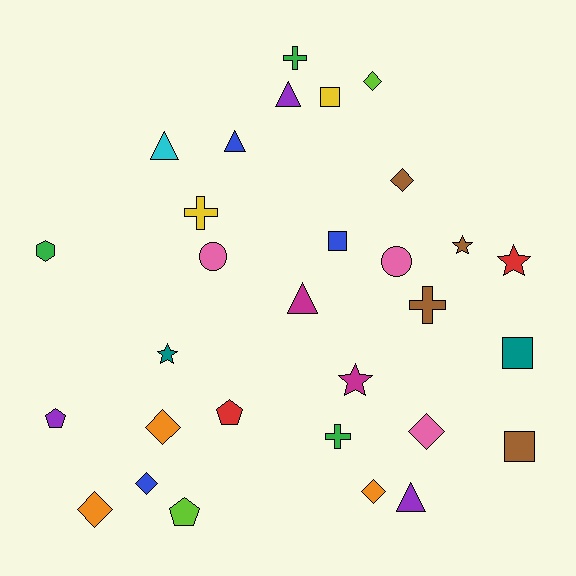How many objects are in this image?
There are 30 objects.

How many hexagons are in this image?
There is 1 hexagon.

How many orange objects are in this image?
There are 3 orange objects.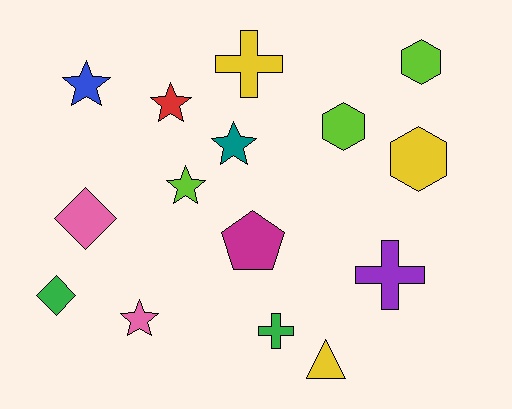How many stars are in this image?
There are 5 stars.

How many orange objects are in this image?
There are no orange objects.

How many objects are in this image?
There are 15 objects.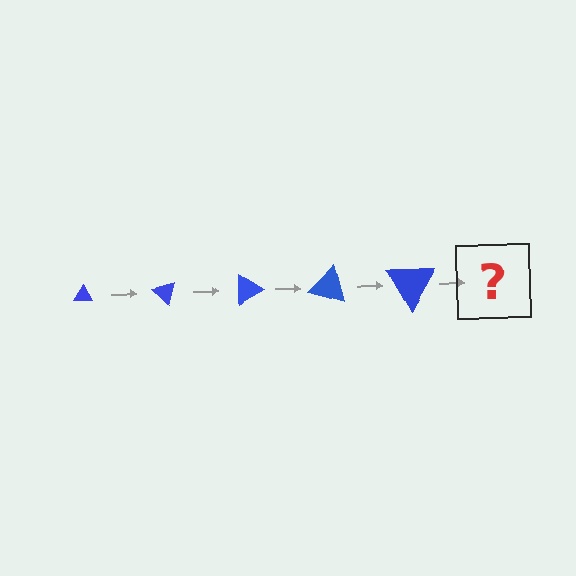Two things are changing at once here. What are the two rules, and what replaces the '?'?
The two rules are that the triangle grows larger each step and it rotates 45 degrees each step. The '?' should be a triangle, larger than the previous one and rotated 225 degrees from the start.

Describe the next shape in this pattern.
It should be a triangle, larger than the previous one and rotated 225 degrees from the start.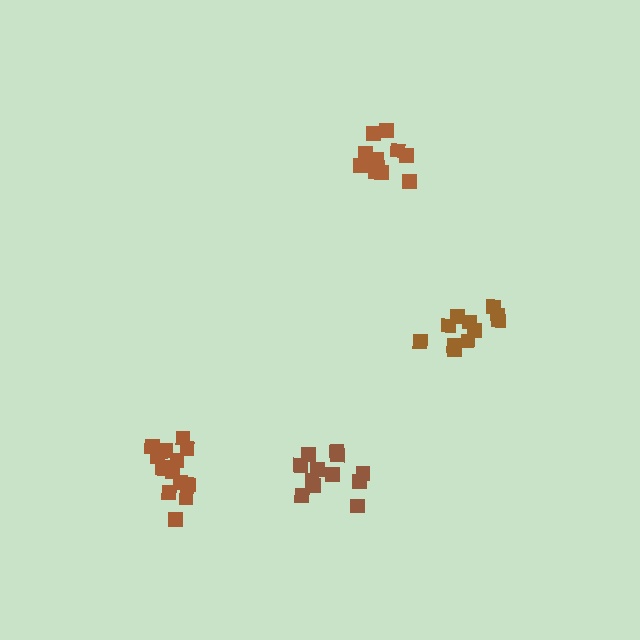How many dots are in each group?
Group 1: 12 dots, Group 2: 15 dots, Group 3: 11 dots, Group 4: 12 dots (50 total).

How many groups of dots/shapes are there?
There are 4 groups.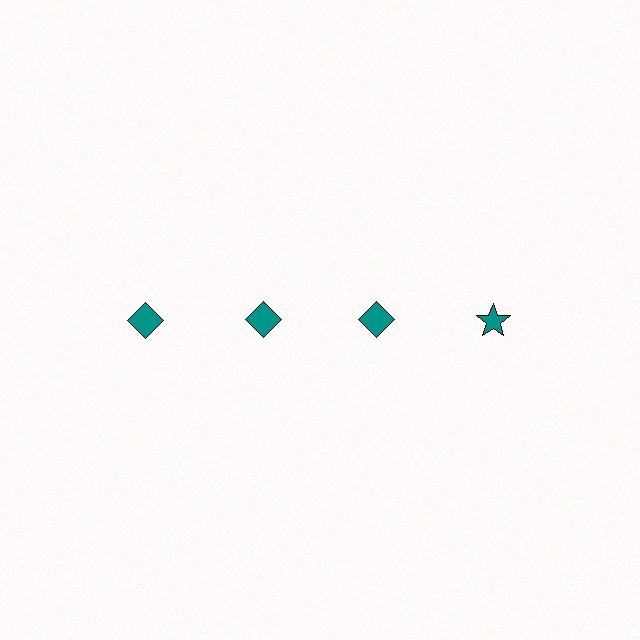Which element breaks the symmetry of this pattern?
The teal star in the top row, second from right column breaks the symmetry. All other shapes are teal diamonds.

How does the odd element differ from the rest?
It has a different shape: star instead of diamond.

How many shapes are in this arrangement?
There are 4 shapes arranged in a grid pattern.